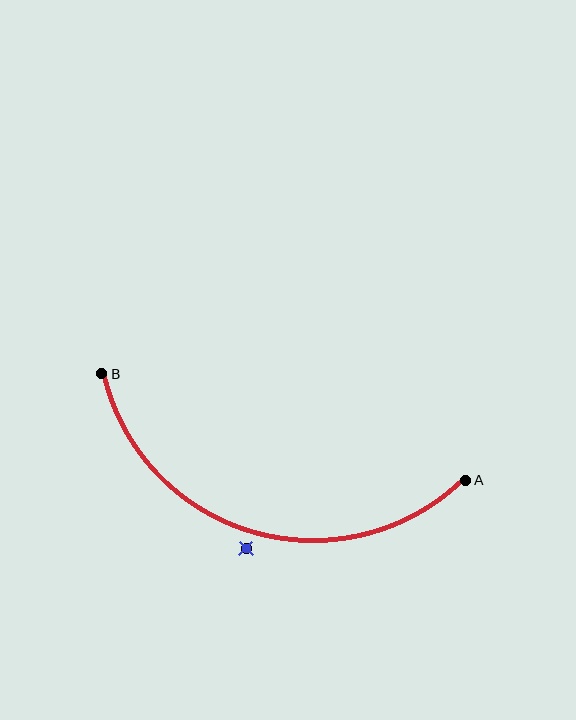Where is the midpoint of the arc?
The arc midpoint is the point on the curve farthest from the straight line joining A and B. It sits below that line.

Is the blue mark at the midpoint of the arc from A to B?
No — the blue mark does not lie on the arc at all. It sits slightly outside the curve.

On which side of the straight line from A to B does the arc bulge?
The arc bulges below the straight line connecting A and B.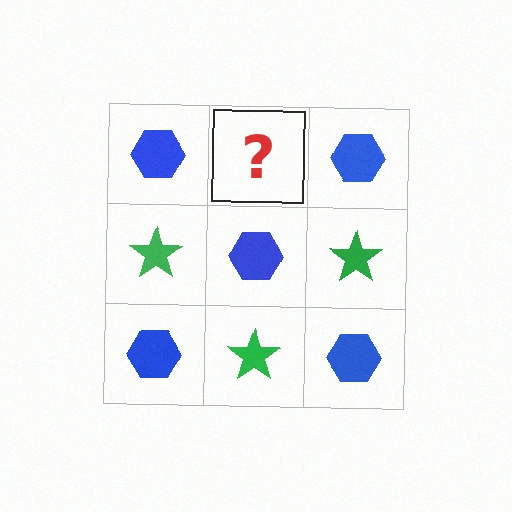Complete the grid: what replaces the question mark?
The question mark should be replaced with a green star.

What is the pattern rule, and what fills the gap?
The rule is that it alternates blue hexagon and green star in a checkerboard pattern. The gap should be filled with a green star.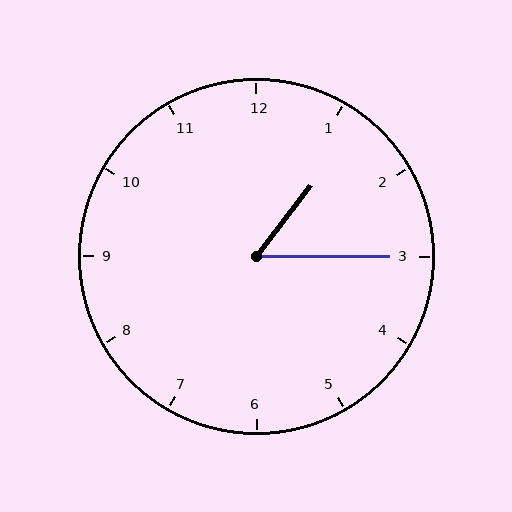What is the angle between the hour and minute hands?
Approximately 52 degrees.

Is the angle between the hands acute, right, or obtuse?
It is acute.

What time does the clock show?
1:15.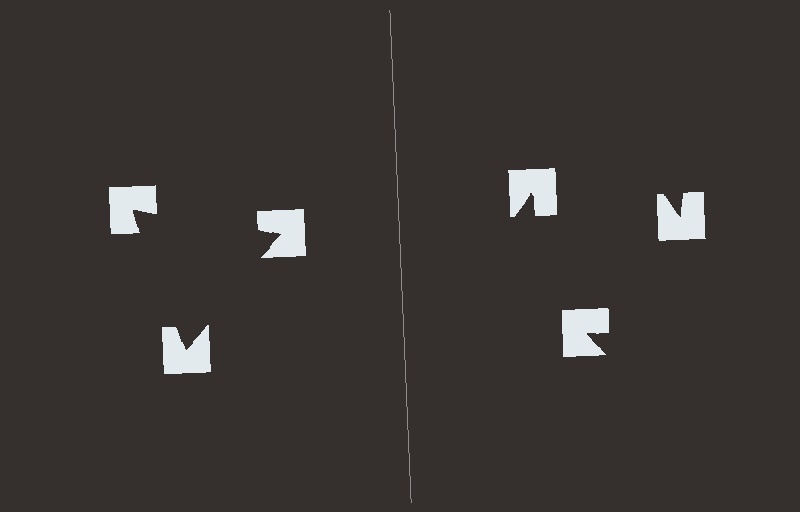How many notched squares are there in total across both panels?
6 — 3 on each side.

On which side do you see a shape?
An illusory triangle appears on the left side. On the right side the wedge cuts are rotated, so no coherent shape forms.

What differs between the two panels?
The notched squares are positioned identically on both sides; only the wedge orientations differ. On the left they align to a triangle; on the right they are misaligned.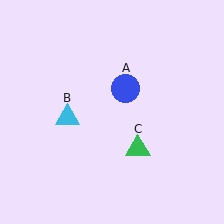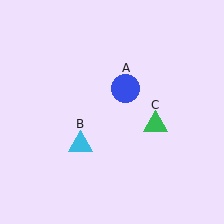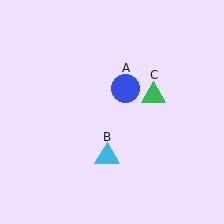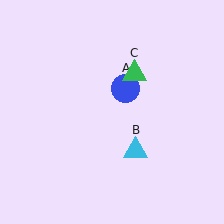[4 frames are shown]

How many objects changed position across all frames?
2 objects changed position: cyan triangle (object B), green triangle (object C).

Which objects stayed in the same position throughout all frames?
Blue circle (object A) remained stationary.